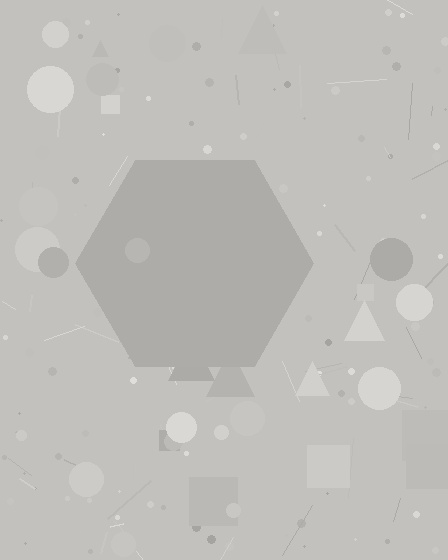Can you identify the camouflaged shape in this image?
The camouflaged shape is a hexagon.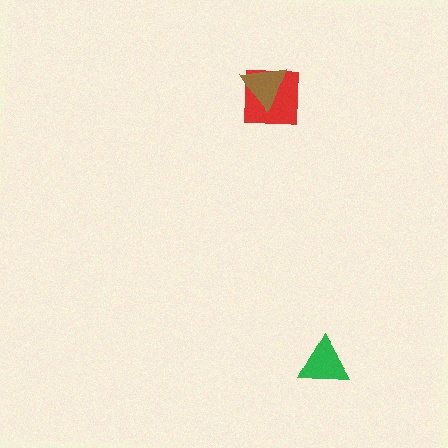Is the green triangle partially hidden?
No, no other shape covers it.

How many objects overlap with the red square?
1 object overlaps with the red square.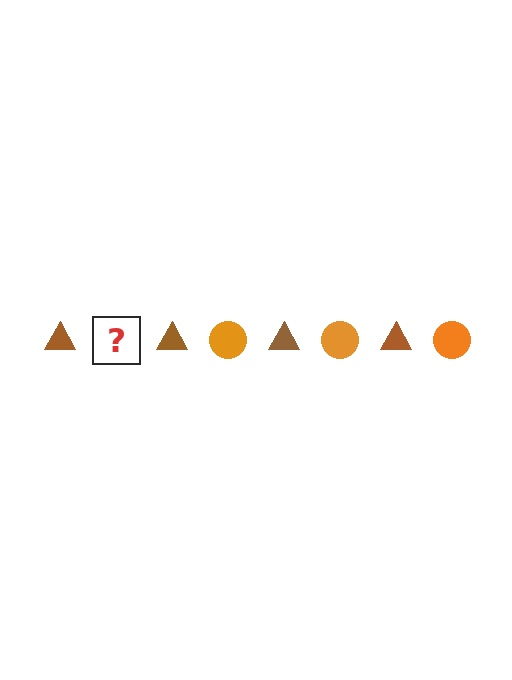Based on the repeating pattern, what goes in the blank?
The blank should be an orange circle.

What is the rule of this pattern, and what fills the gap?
The rule is that the pattern alternates between brown triangle and orange circle. The gap should be filled with an orange circle.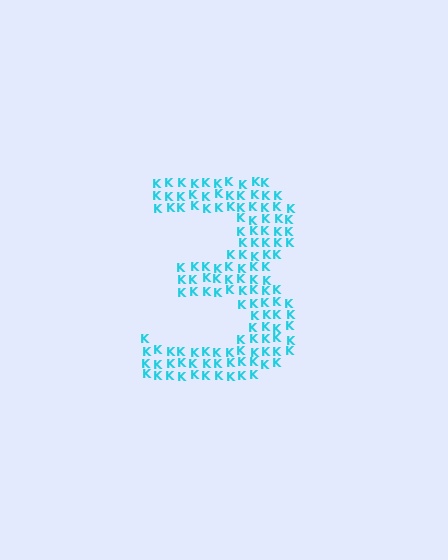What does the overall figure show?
The overall figure shows the digit 3.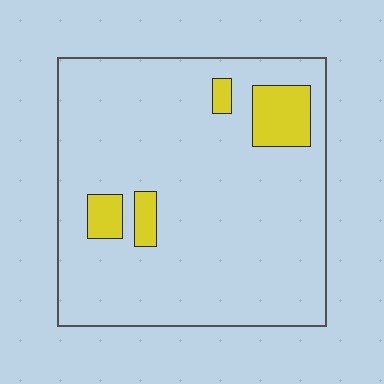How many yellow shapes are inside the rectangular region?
4.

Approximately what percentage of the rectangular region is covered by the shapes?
Approximately 10%.